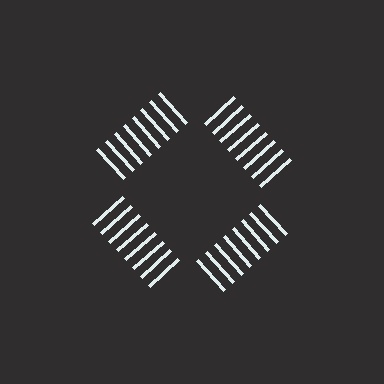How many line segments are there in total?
32 — 8 along each of the 4 edges.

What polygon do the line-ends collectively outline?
An illusory square — the line segments terminate on its edges but no continuous stroke is drawn.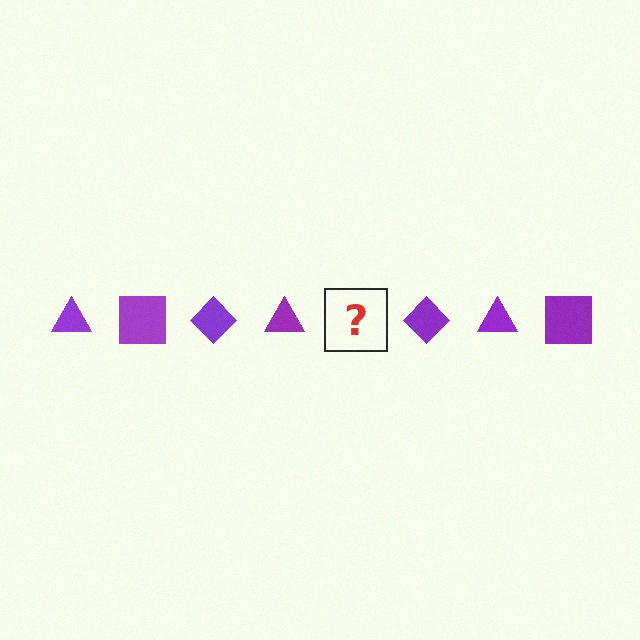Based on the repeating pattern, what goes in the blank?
The blank should be a purple square.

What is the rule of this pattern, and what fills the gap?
The rule is that the pattern cycles through triangle, square, diamond shapes in purple. The gap should be filled with a purple square.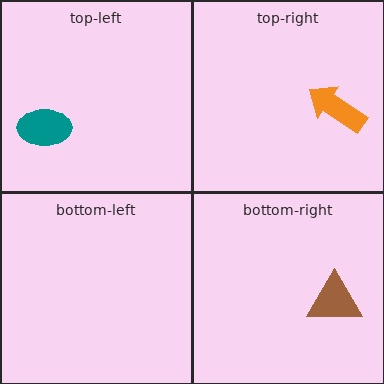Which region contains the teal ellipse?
The top-left region.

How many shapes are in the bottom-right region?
1.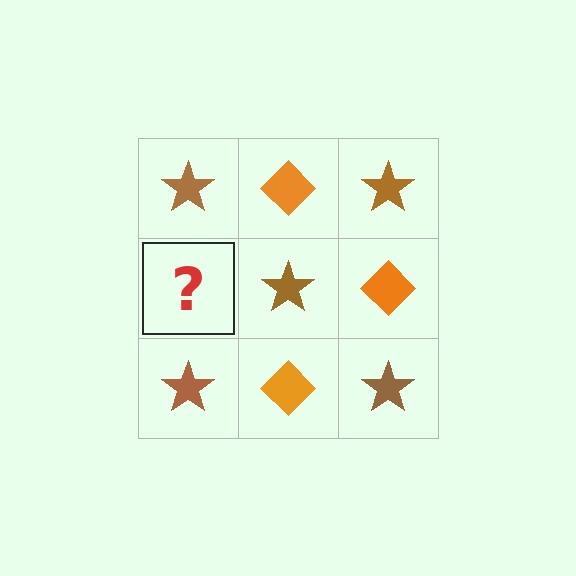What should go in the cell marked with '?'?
The missing cell should contain an orange diamond.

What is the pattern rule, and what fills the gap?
The rule is that it alternates brown star and orange diamond in a checkerboard pattern. The gap should be filled with an orange diamond.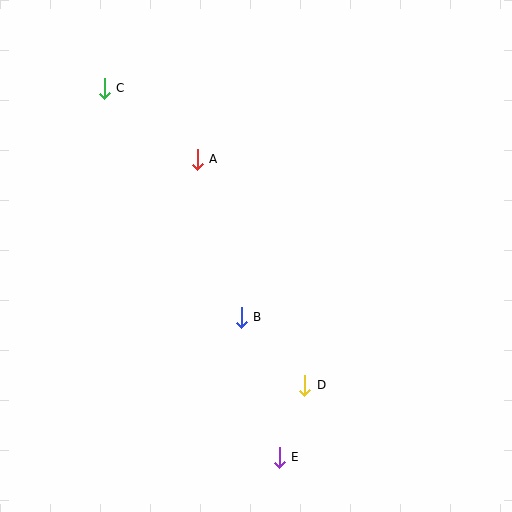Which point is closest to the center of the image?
Point B at (241, 317) is closest to the center.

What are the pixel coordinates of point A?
Point A is at (197, 159).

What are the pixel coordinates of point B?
Point B is at (241, 317).